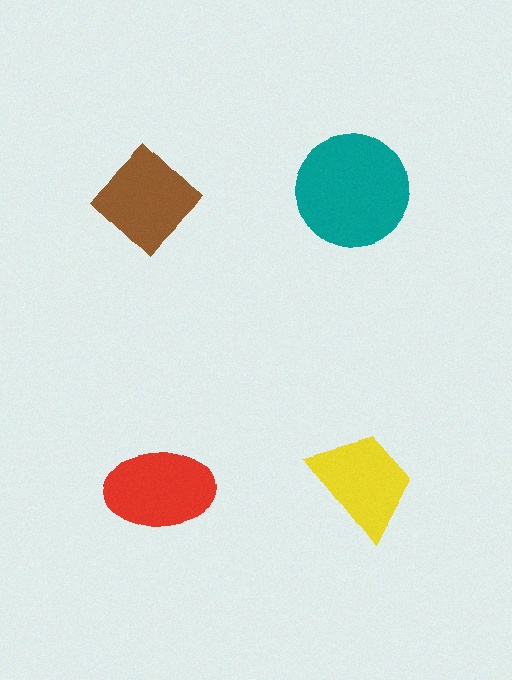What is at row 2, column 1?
A red ellipse.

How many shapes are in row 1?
2 shapes.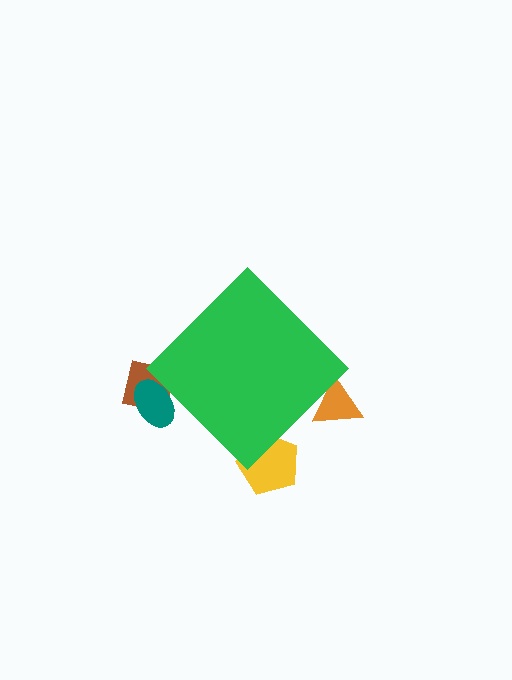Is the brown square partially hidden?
Yes, the brown square is partially hidden behind the green diamond.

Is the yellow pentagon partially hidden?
Yes, the yellow pentagon is partially hidden behind the green diamond.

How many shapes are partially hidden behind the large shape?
4 shapes are partially hidden.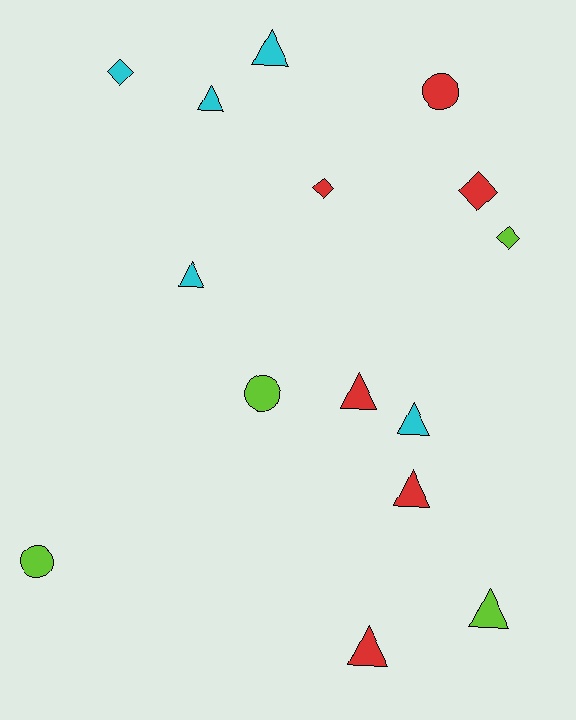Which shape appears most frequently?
Triangle, with 8 objects.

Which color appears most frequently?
Red, with 6 objects.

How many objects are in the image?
There are 15 objects.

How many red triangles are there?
There are 3 red triangles.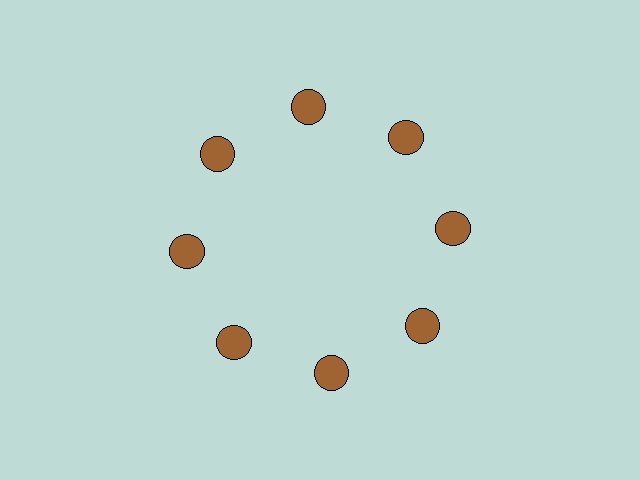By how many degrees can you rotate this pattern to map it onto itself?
The pattern maps onto itself every 45 degrees of rotation.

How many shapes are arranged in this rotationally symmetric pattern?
There are 8 shapes, arranged in 8 groups of 1.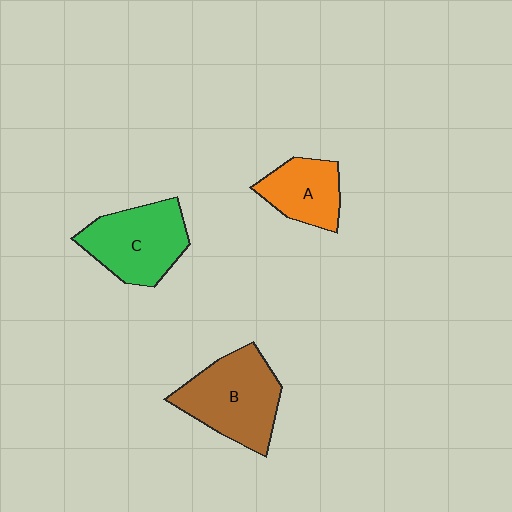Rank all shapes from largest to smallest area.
From largest to smallest: B (brown), C (green), A (orange).